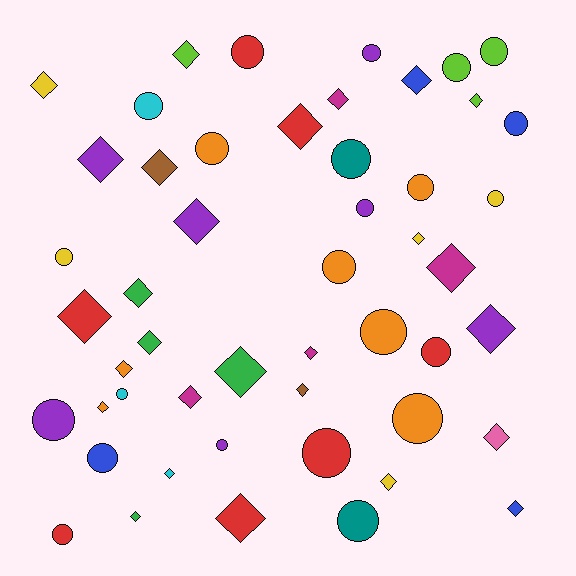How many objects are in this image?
There are 50 objects.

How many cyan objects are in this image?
There are 3 cyan objects.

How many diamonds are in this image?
There are 27 diamonds.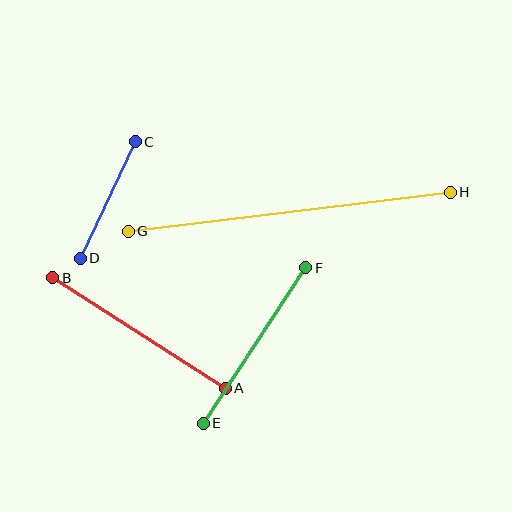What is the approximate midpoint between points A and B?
The midpoint is at approximately (139, 333) pixels.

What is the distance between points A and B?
The distance is approximately 205 pixels.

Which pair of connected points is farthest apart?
Points G and H are farthest apart.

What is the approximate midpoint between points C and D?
The midpoint is at approximately (108, 200) pixels.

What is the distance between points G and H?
The distance is approximately 324 pixels.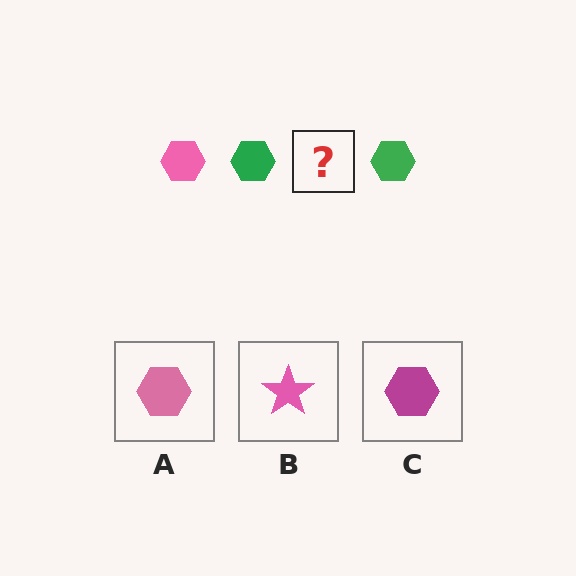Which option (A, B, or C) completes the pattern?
A.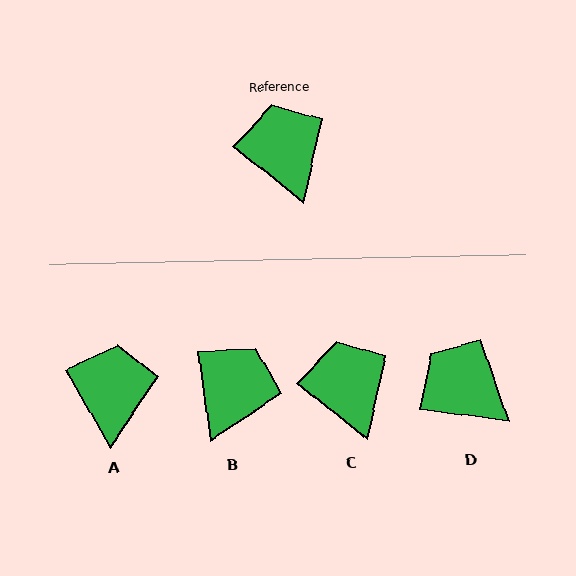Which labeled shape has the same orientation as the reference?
C.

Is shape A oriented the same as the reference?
No, it is off by about 21 degrees.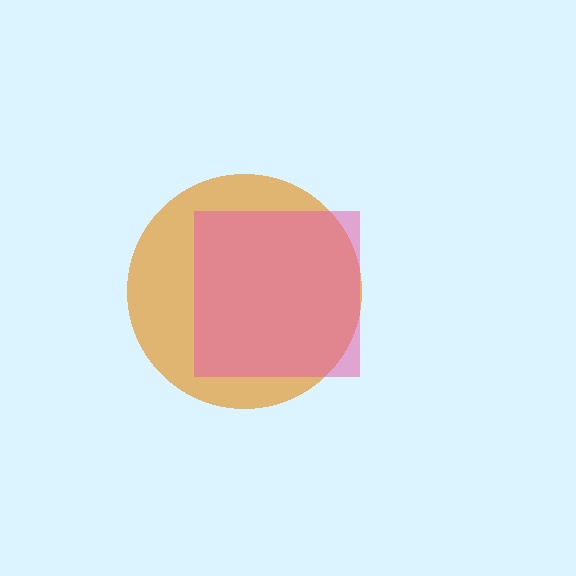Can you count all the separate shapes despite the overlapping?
Yes, there are 2 separate shapes.